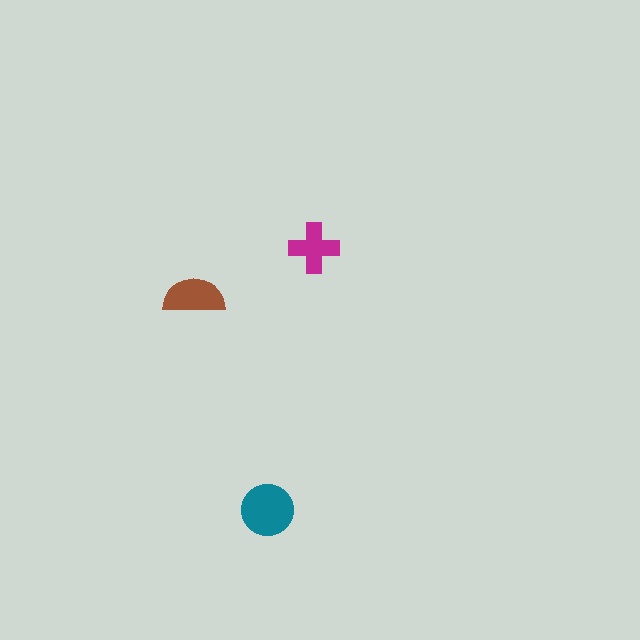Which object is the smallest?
The magenta cross.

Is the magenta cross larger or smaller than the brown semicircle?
Smaller.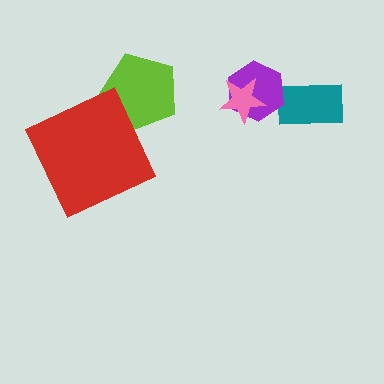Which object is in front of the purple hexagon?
The pink star is in front of the purple hexagon.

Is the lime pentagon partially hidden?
Yes, it is partially covered by another shape.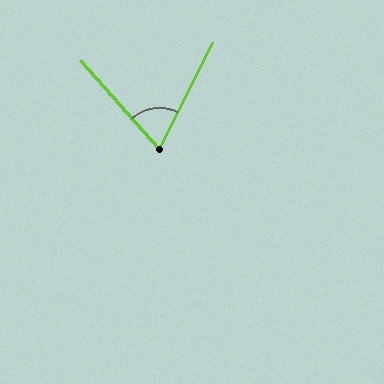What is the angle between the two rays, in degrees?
Approximately 68 degrees.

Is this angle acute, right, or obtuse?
It is acute.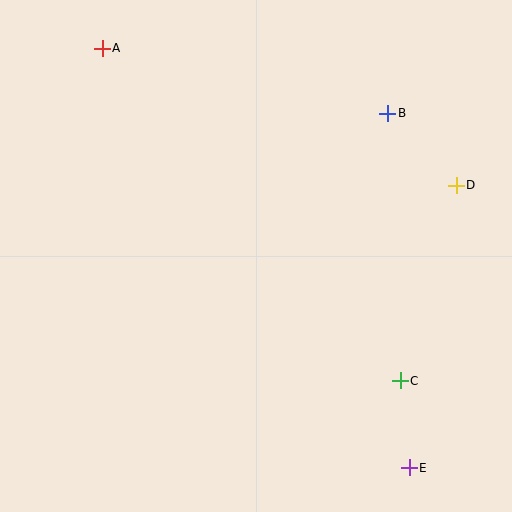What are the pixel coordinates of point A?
Point A is at (102, 48).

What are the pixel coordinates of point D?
Point D is at (456, 185).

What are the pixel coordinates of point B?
Point B is at (388, 113).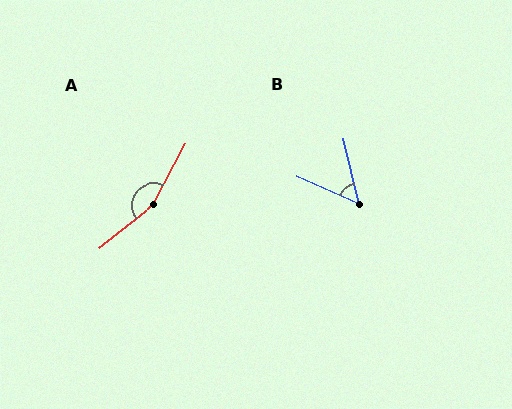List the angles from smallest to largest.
B (53°), A (156°).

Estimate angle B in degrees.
Approximately 53 degrees.